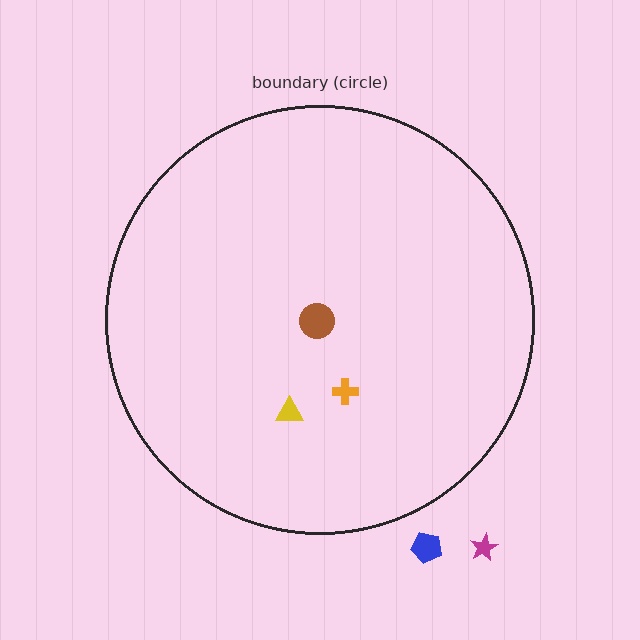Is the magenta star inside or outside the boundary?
Outside.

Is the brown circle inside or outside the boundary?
Inside.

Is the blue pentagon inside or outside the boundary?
Outside.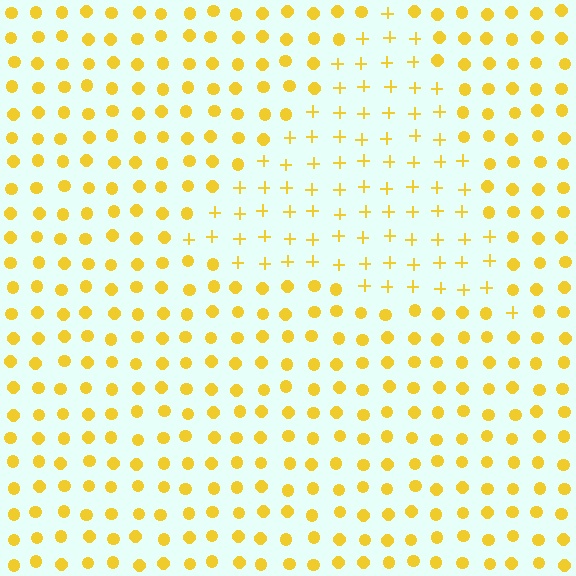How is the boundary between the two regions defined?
The boundary is defined by a change in element shape: plus signs inside vs. circles outside. All elements share the same color and spacing.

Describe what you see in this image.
The image is filled with small yellow elements arranged in a uniform grid. A triangle-shaped region contains plus signs, while the surrounding area contains circles. The boundary is defined purely by the change in element shape.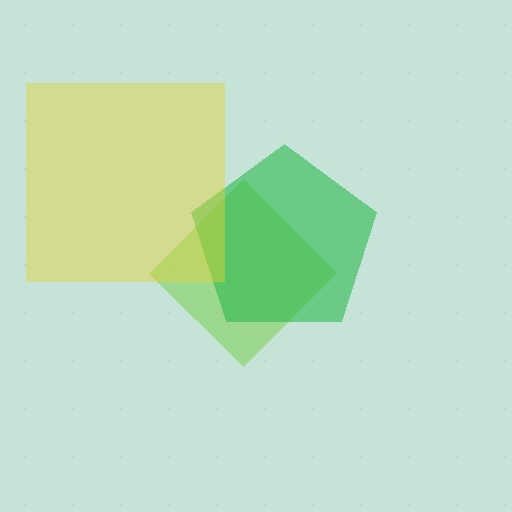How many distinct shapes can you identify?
There are 3 distinct shapes: a lime diamond, a green pentagon, a yellow square.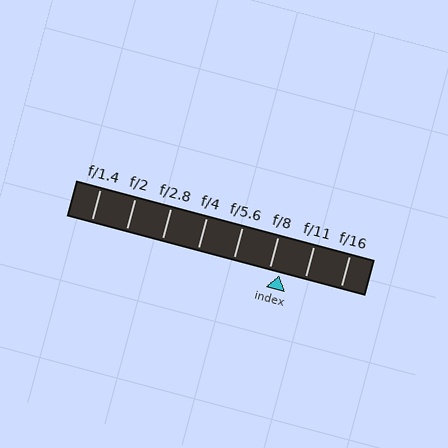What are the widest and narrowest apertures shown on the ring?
The widest aperture shown is f/1.4 and the narrowest is f/16.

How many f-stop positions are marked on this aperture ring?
There are 8 f-stop positions marked.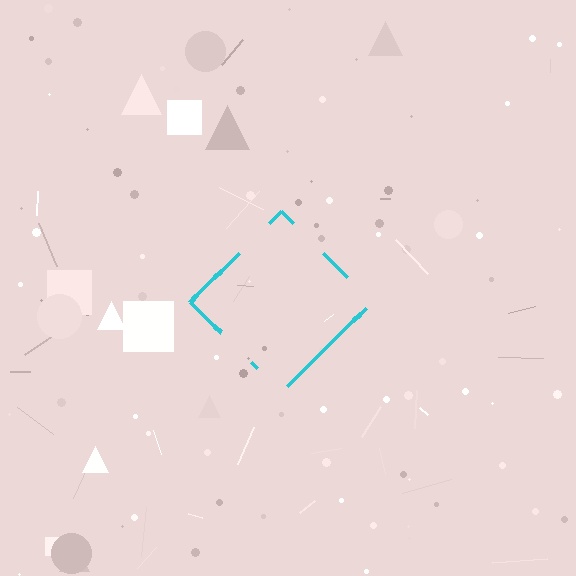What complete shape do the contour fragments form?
The contour fragments form a diamond.